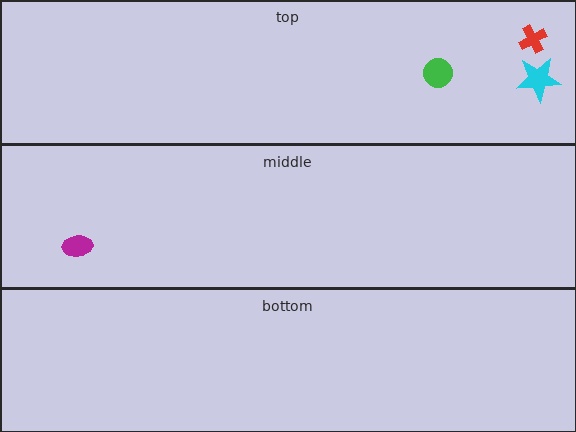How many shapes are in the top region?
3.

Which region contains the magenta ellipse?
The middle region.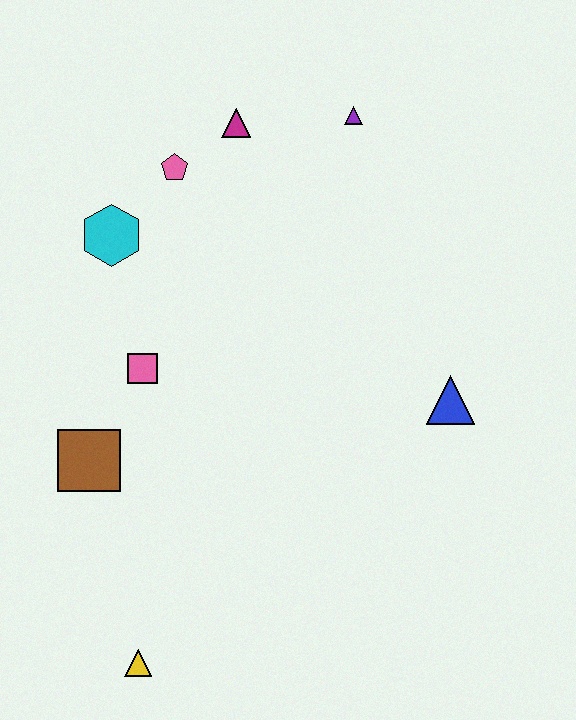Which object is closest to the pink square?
The brown square is closest to the pink square.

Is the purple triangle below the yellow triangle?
No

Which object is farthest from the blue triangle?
The yellow triangle is farthest from the blue triangle.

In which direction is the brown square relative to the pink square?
The brown square is below the pink square.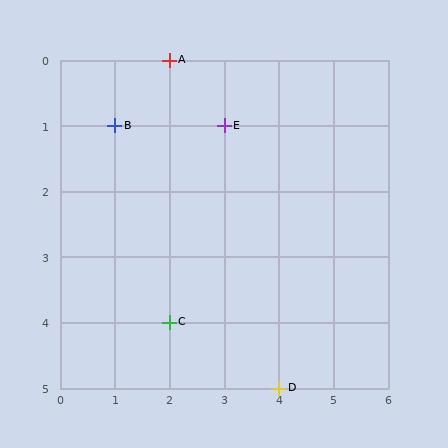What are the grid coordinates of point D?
Point D is at grid coordinates (4, 5).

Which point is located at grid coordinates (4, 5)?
Point D is at (4, 5).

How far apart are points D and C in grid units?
Points D and C are 2 columns and 1 row apart (about 2.2 grid units diagonally).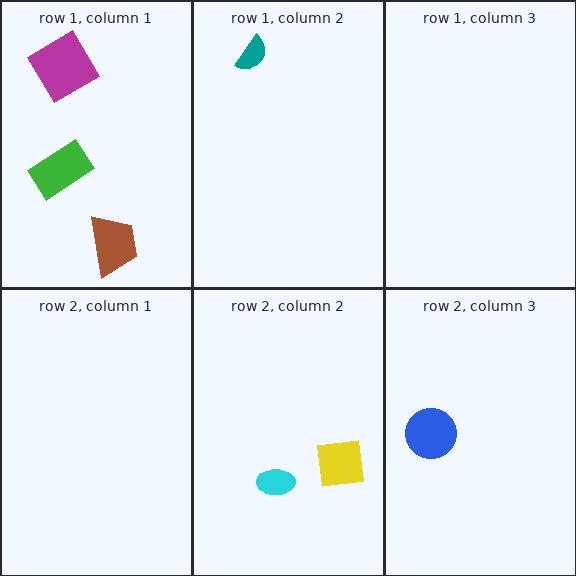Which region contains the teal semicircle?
The row 1, column 2 region.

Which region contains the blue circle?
The row 2, column 3 region.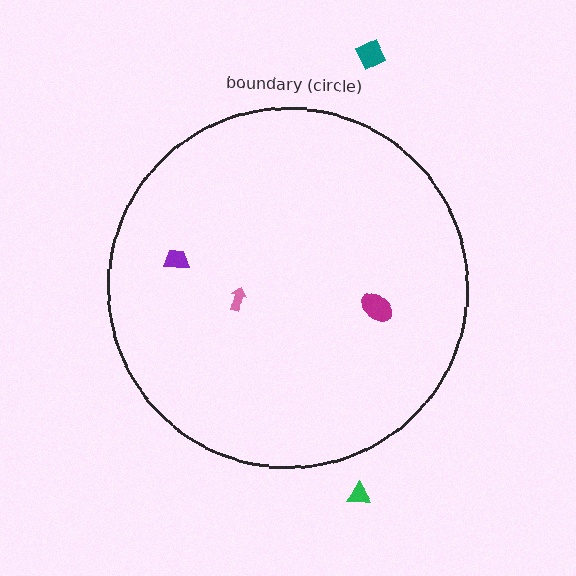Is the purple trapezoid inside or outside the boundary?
Inside.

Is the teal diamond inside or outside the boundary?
Outside.